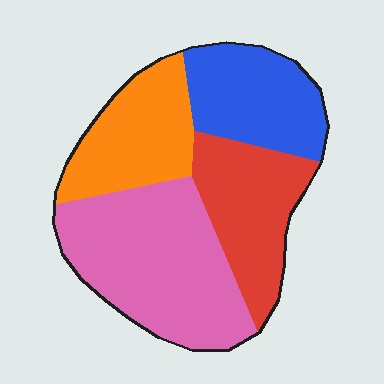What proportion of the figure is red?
Red covers 22% of the figure.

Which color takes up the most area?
Pink, at roughly 35%.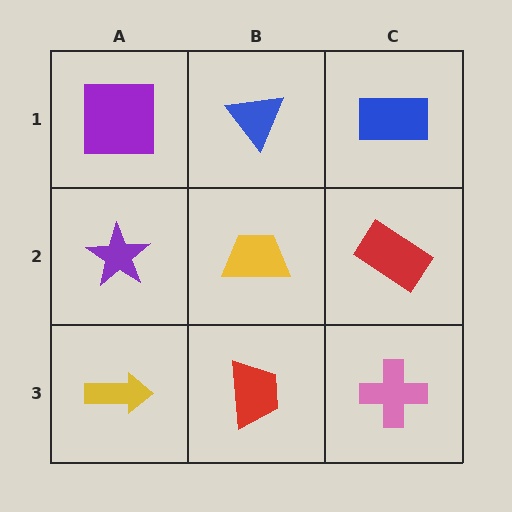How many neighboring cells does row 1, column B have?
3.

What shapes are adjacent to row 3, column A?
A purple star (row 2, column A), a red trapezoid (row 3, column B).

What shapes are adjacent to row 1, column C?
A red rectangle (row 2, column C), a blue triangle (row 1, column B).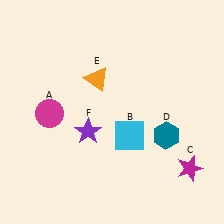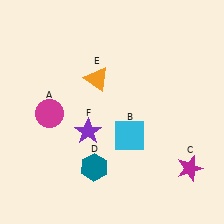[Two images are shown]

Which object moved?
The teal hexagon (D) moved left.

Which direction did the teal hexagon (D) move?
The teal hexagon (D) moved left.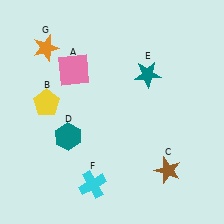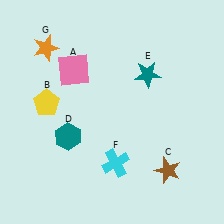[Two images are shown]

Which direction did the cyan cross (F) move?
The cyan cross (F) moved right.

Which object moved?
The cyan cross (F) moved right.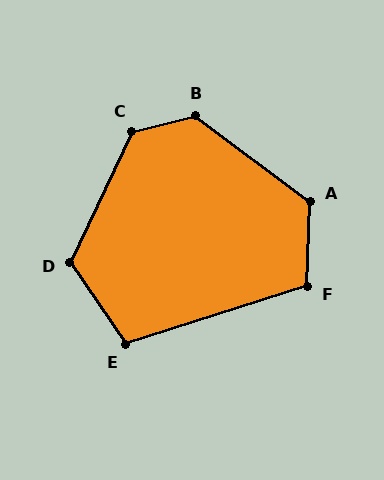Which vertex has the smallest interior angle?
E, at approximately 106 degrees.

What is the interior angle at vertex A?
Approximately 125 degrees (obtuse).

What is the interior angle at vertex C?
Approximately 129 degrees (obtuse).